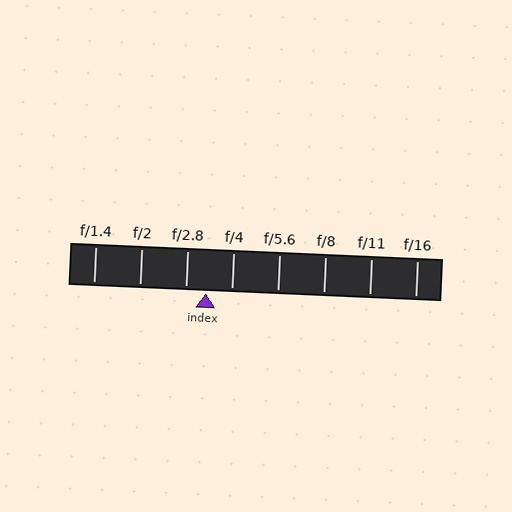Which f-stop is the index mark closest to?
The index mark is closest to f/2.8.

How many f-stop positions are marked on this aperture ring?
There are 8 f-stop positions marked.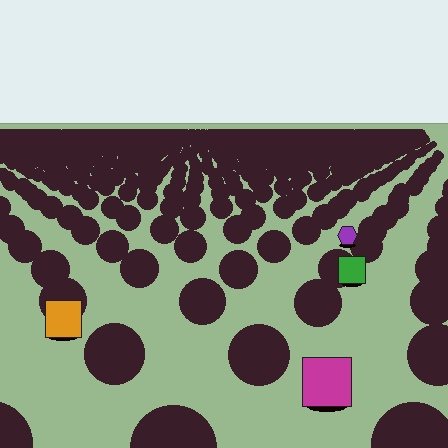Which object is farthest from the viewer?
The purple hexagon is farthest from the viewer. It appears smaller and the ground texture around it is denser.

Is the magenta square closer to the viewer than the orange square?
Yes. The magenta square is closer — you can tell from the texture gradient: the ground texture is coarser near it.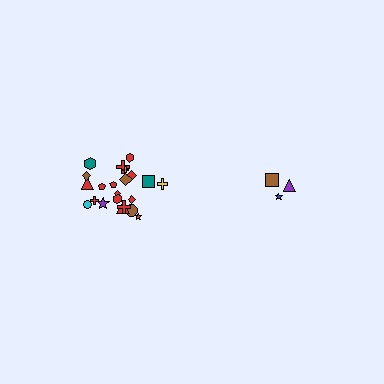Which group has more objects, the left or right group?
The left group.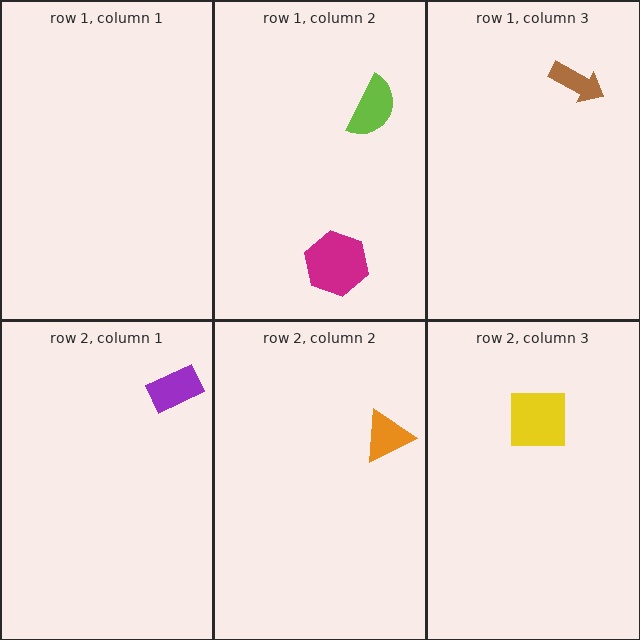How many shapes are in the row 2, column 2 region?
1.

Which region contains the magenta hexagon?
The row 1, column 2 region.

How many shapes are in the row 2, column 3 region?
1.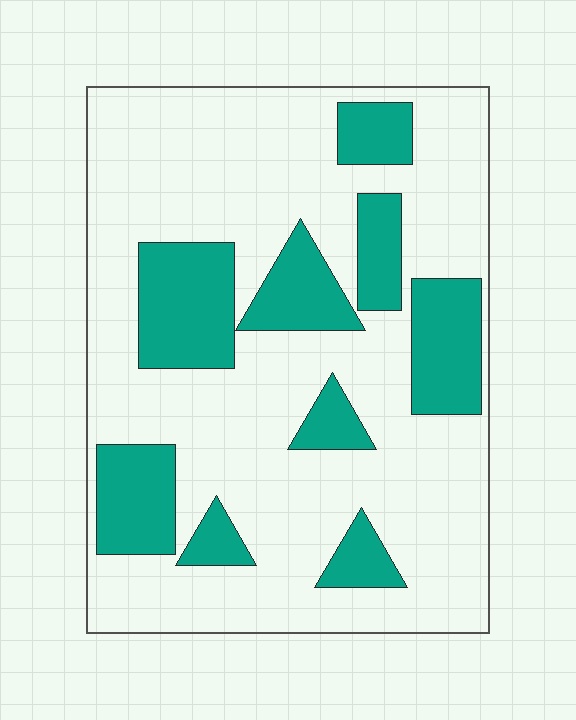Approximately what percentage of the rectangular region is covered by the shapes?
Approximately 25%.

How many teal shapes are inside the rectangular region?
9.